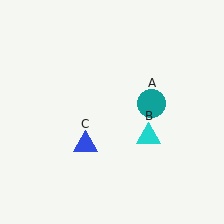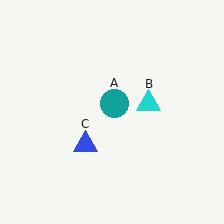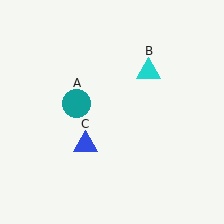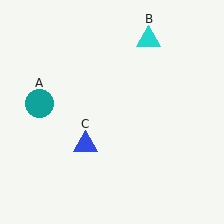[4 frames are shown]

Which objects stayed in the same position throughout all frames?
Blue triangle (object C) remained stationary.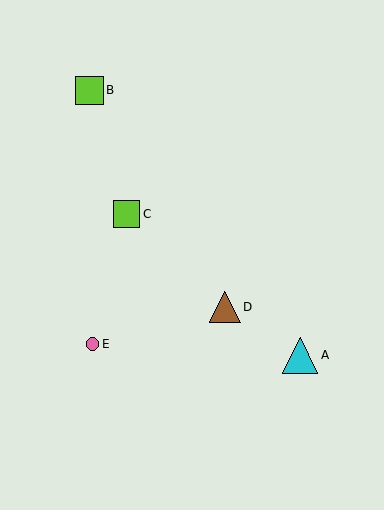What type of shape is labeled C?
Shape C is a lime square.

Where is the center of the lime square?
The center of the lime square is at (127, 214).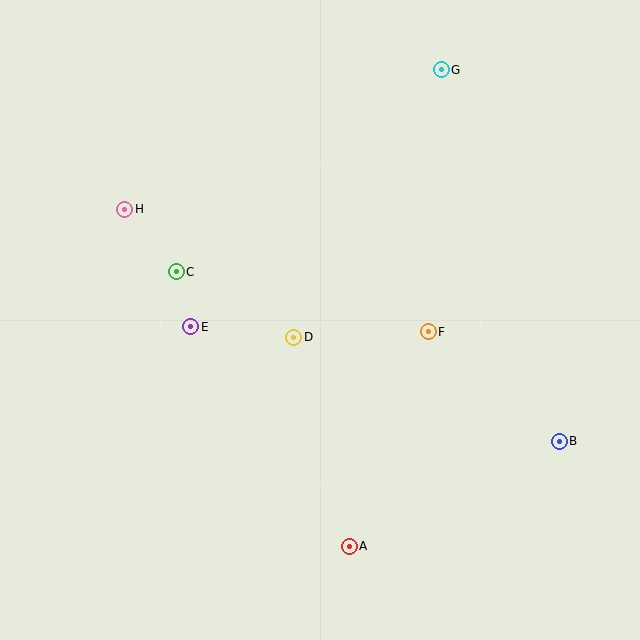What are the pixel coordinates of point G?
Point G is at (441, 70).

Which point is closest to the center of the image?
Point D at (294, 337) is closest to the center.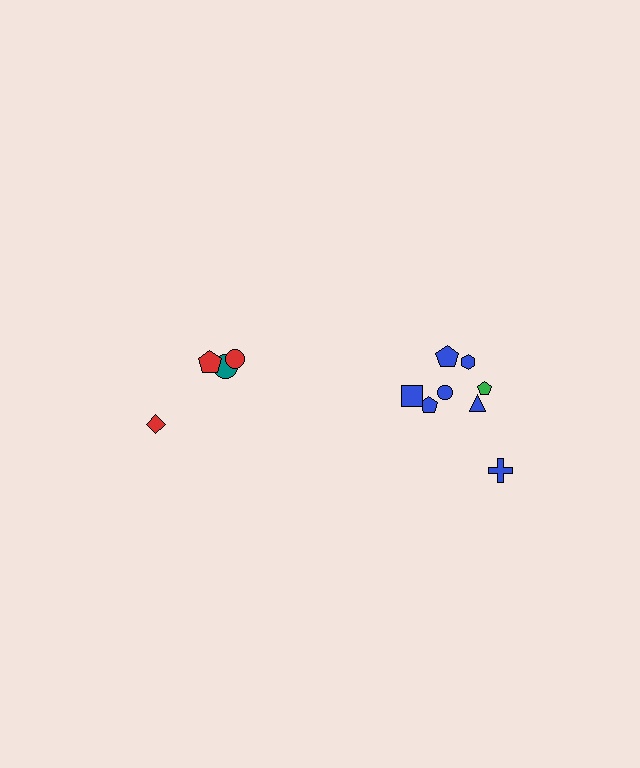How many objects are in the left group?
There are 4 objects.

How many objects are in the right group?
There are 8 objects.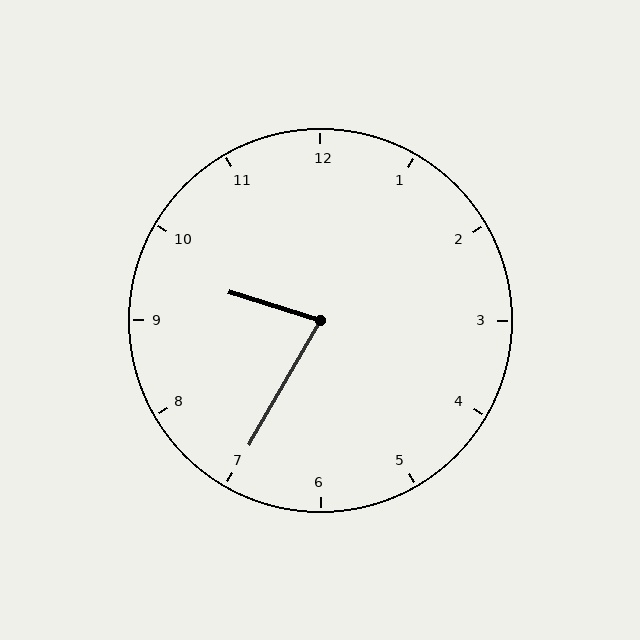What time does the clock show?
9:35.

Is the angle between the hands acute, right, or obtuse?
It is acute.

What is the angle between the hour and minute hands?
Approximately 78 degrees.